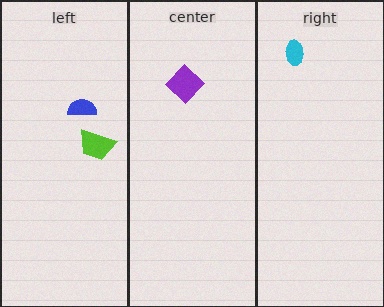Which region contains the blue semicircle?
The left region.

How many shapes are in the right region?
1.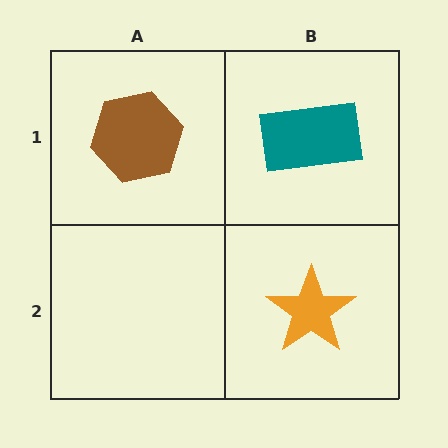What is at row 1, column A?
A brown hexagon.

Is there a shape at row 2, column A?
No, that cell is empty.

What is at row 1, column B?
A teal rectangle.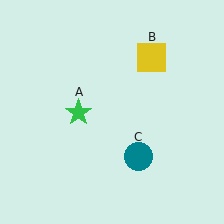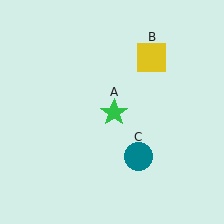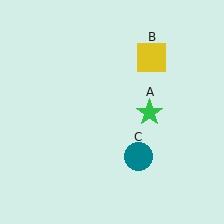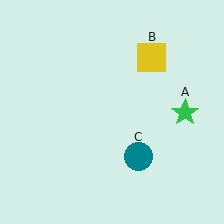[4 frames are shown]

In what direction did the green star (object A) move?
The green star (object A) moved right.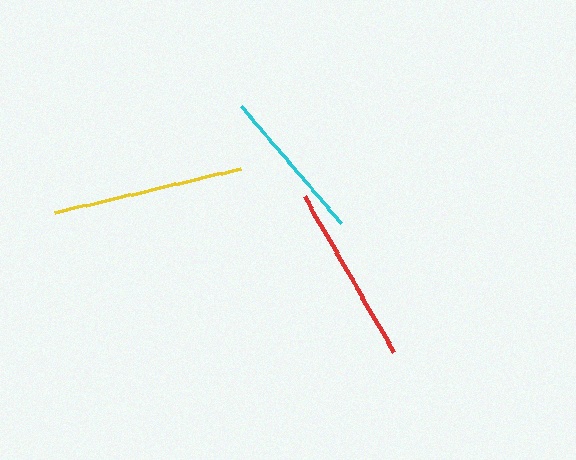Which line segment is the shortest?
The cyan line is the shortest at approximately 155 pixels.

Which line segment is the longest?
The yellow line is the longest at approximately 192 pixels.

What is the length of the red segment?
The red segment is approximately 180 pixels long.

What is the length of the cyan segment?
The cyan segment is approximately 155 pixels long.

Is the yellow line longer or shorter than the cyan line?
The yellow line is longer than the cyan line.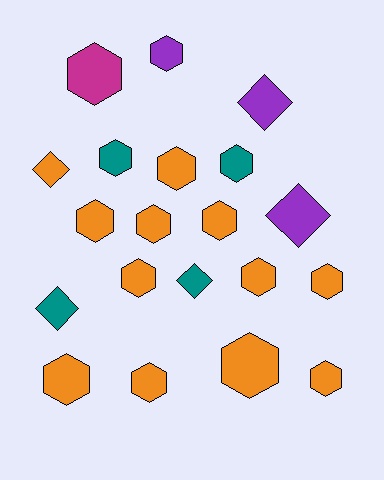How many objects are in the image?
There are 20 objects.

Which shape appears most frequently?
Hexagon, with 15 objects.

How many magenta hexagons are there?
There is 1 magenta hexagon.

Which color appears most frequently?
Orange, with 12 objects.